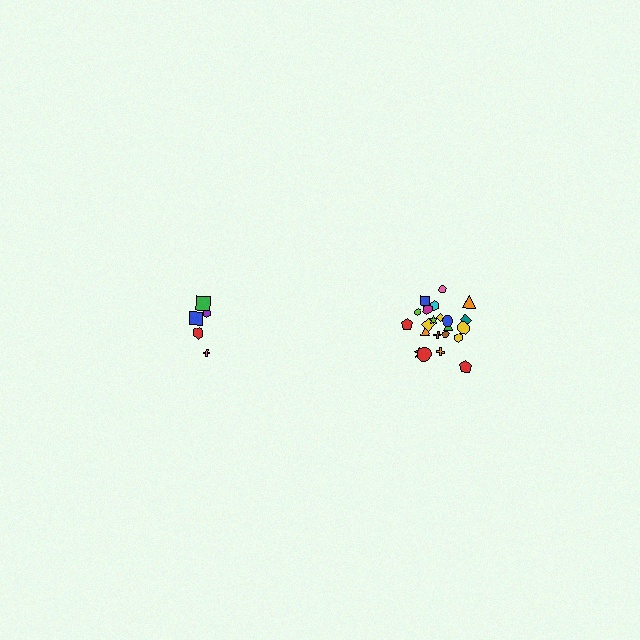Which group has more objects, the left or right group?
The right group.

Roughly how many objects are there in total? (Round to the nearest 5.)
Roughly 30 objects in total.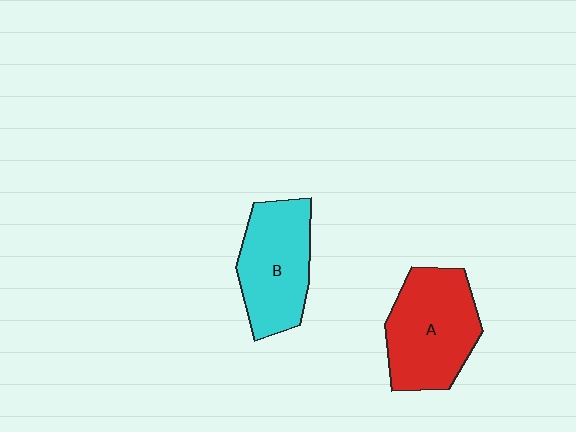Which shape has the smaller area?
Shape B (cyan).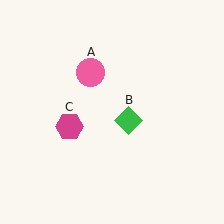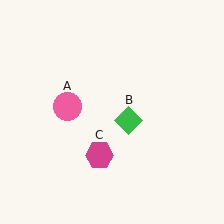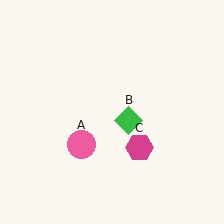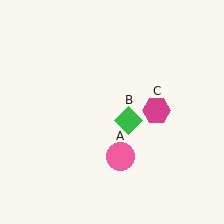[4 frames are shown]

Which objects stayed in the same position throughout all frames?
Green diamond (object B) remained stationary.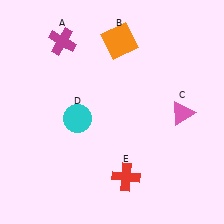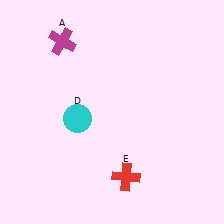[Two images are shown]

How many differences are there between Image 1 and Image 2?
There are 2 differences between the two images.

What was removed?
The orange square (B), the pink triangle (C) were removed in Image 2.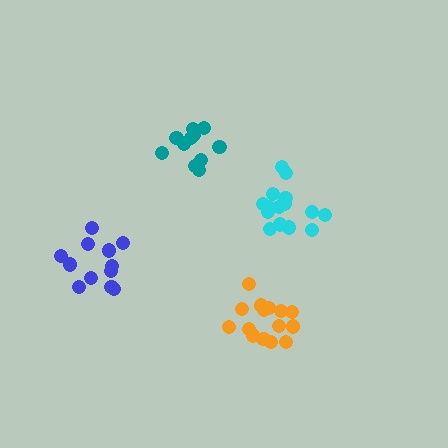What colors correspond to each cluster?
The clusters are colored: blue, orange, teal, cyan.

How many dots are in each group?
Group 1: 12 dots, Group 2: 15 dots, Group 3: 11 dots, Group 4: 15 dots (53 total).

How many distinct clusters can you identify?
There are 4 distinct clusters.